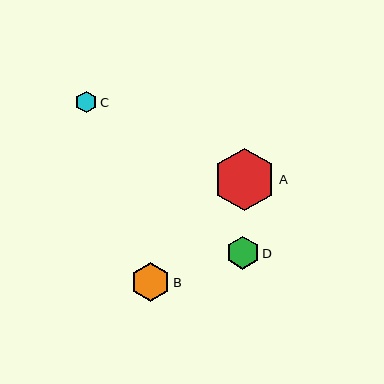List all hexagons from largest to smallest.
From largest to smallest: A, B, D, C.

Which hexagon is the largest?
Hexagon A is the largest with a size of approximately 62 pixels.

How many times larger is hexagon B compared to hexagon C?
Hexagon B is approximately 1.8 times the size of hexagon C.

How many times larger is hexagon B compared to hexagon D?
Hexagon B is approximately 1.2 times the size of hexagon D.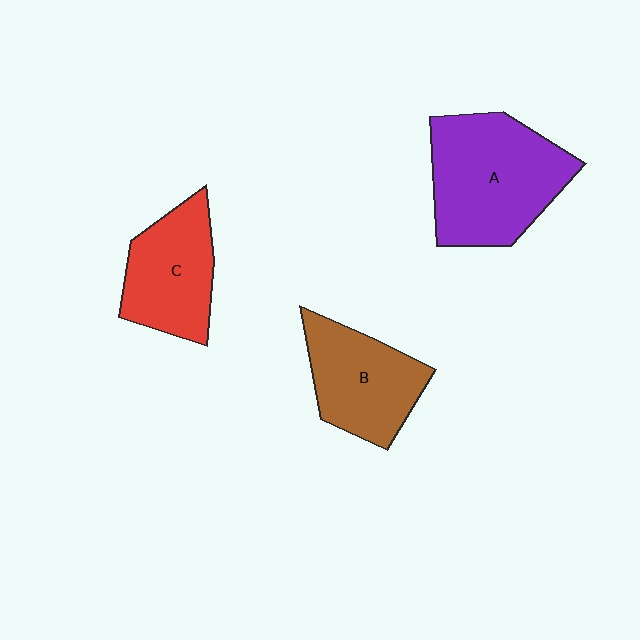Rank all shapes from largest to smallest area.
From largest to smallest: A (purple), B (brown), C (red).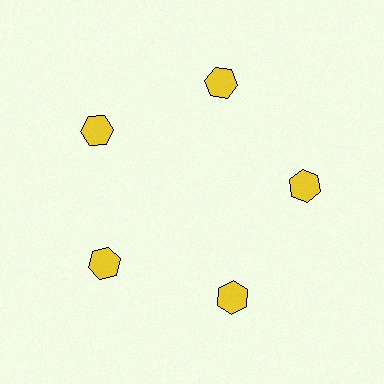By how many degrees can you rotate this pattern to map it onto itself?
The pattern maps onto itself every 72 degrees of rotation.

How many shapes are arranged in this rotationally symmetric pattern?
There are 5 shapes, arranged in 5 groups of 1.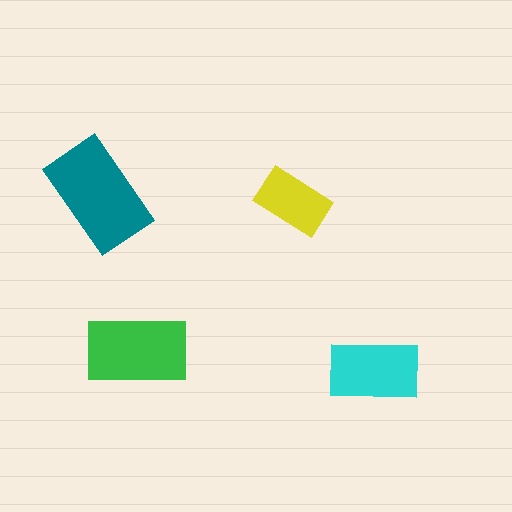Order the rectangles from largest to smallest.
the teal one, the green one, the cyan one, the yellow one.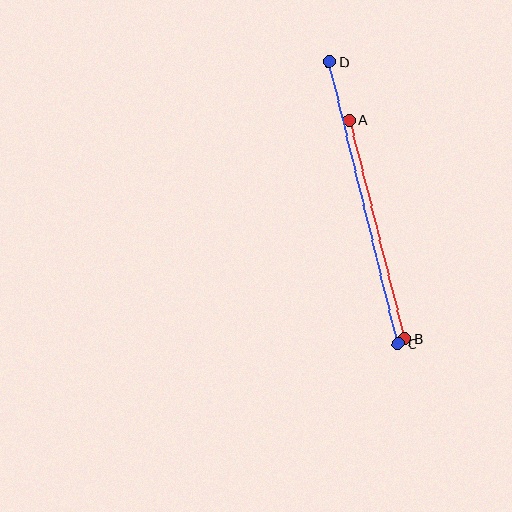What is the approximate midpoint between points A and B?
The midpoint is at approximately (377, 229) pixels.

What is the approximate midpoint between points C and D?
The midpoint is at approximately (364, 202) pixels.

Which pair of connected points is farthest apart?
Points C and D are farthest apart.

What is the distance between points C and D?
The distance is approximately 290 pixels.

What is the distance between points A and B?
The distance is approximately 226 pixels.